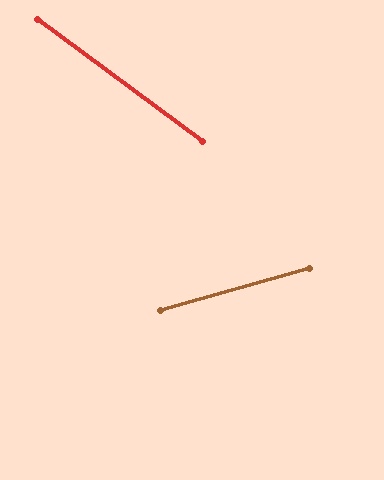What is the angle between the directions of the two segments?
Approximately 52 degrees.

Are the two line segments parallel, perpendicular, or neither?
Neither parallel nor perpendicular — they differ by about 52°.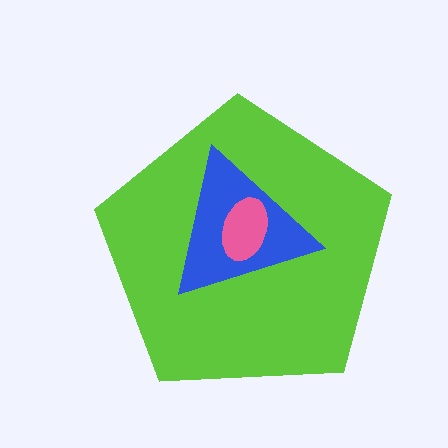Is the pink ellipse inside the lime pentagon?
Yes.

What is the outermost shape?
The lime pentagon.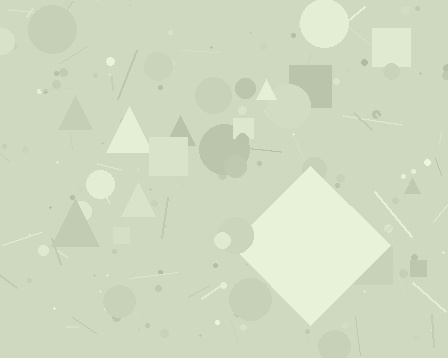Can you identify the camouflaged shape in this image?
The camouflaged shape is a diamond.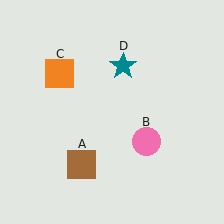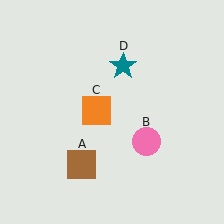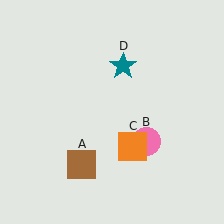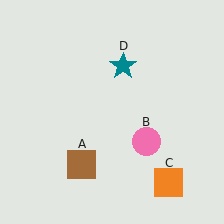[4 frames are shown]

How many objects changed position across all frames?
1 object changed position: orange square (object C).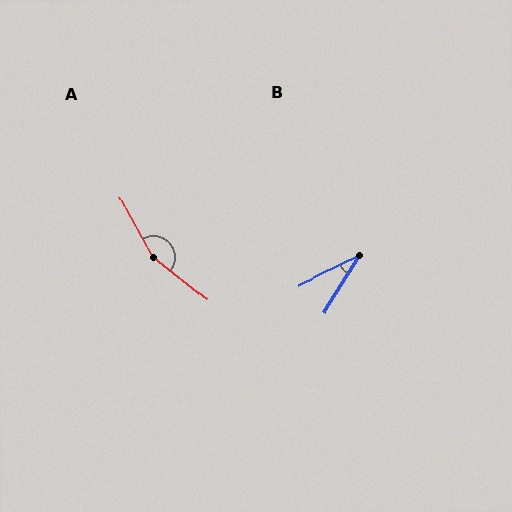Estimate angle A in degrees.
Approximately 158 degrees.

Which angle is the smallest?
B, at approximately 32 degrees.